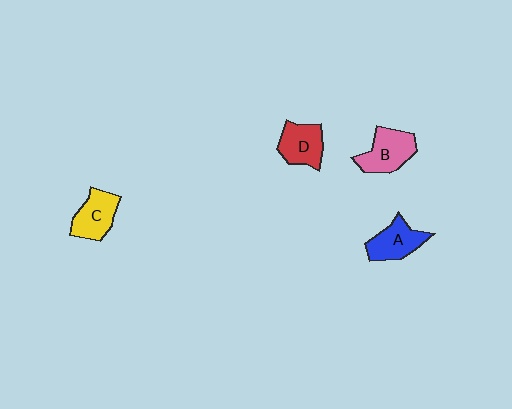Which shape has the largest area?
Shape B (pink).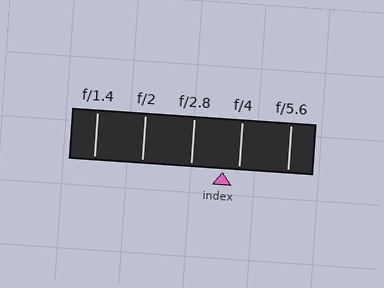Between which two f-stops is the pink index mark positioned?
The index mark is between f/2.8 and f/4.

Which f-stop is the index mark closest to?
The index mark is closest to f/4.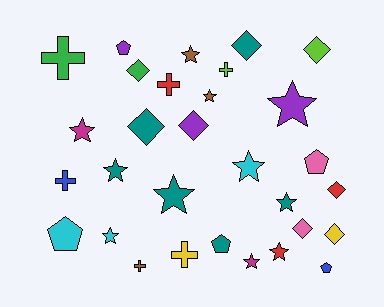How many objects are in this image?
There are 30 objects.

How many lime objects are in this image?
There are 2 lime objects.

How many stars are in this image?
There are 11 stars.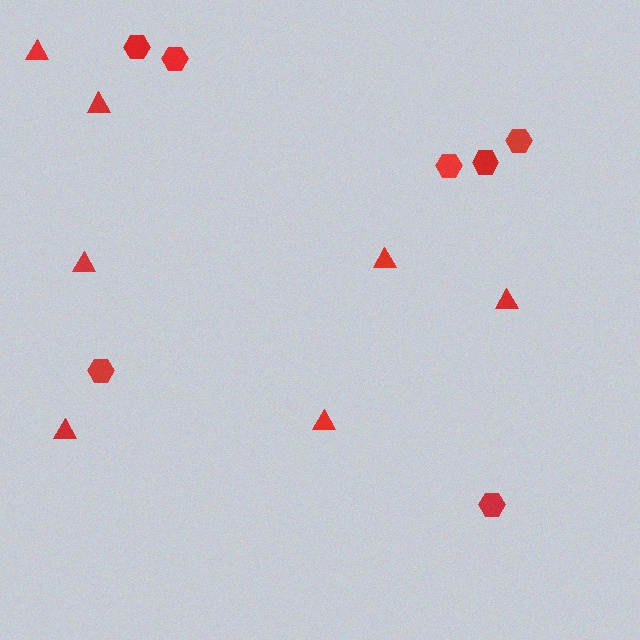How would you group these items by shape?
There are 2 groups: one group of triangles (7) and one group of hexagons (7).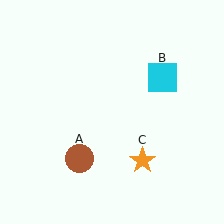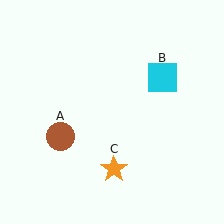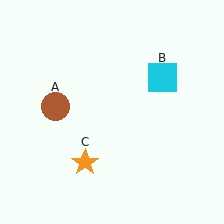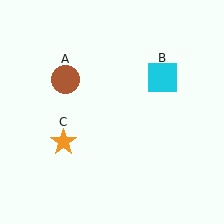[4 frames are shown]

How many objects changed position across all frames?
2 objects changed position: brown circle (object A), orange star (object C).